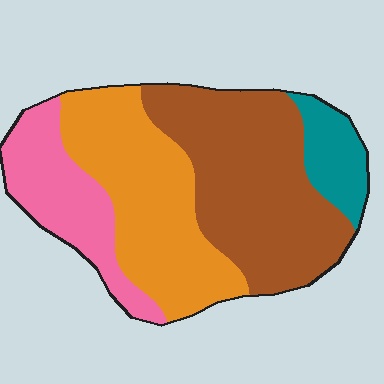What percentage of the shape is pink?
Pink takes up about one fifth (1/5) of the shape.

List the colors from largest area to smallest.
From largest to smallest: brown, orange, pink, teal.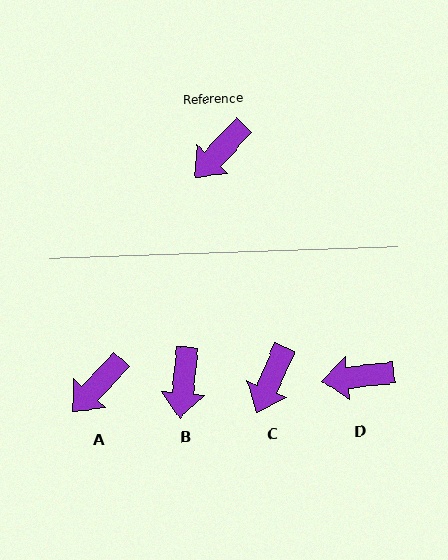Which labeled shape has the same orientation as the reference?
A.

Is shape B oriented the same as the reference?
No, it is off by about 37 degrees.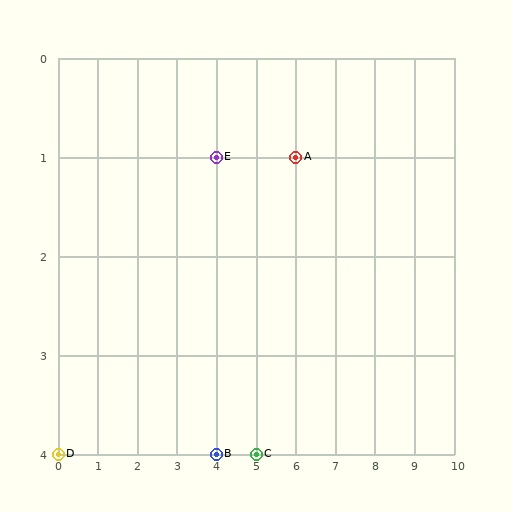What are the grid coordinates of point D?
Point D is at grid coordinates (0, 4).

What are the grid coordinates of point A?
Point A is at grid coordinates (6, 1).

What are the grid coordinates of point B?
Point B is at grid coordinates (4, 4).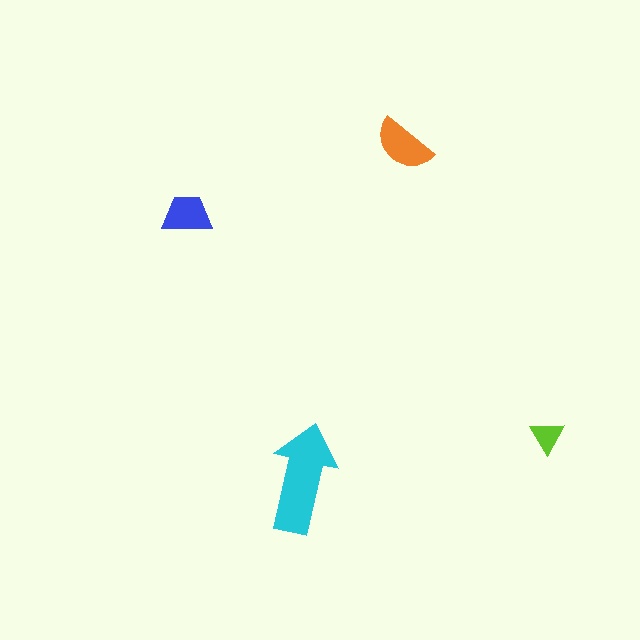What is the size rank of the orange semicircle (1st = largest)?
2nd.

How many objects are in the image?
There are 4 objects in the image.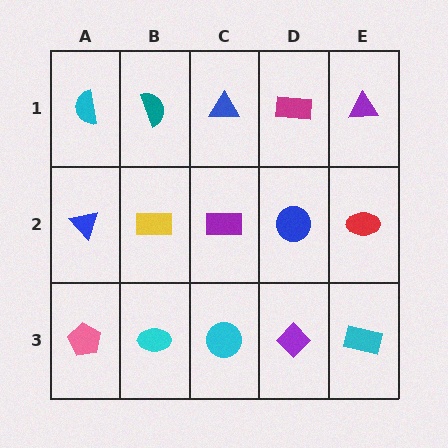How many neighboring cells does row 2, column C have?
4.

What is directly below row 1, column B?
A yellow rectangle.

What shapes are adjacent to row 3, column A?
A blue triangle (row 2, column A), a cyan ellipse (row 3, column B).